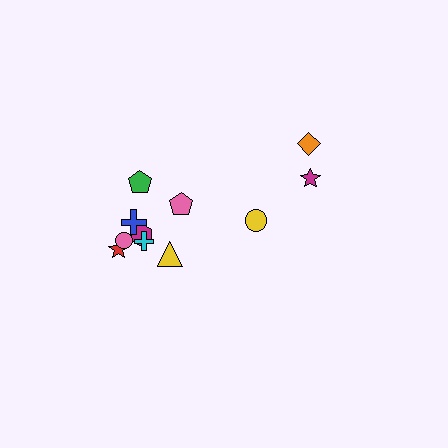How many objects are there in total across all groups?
There are 11 objects.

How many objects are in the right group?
There are 3 objects.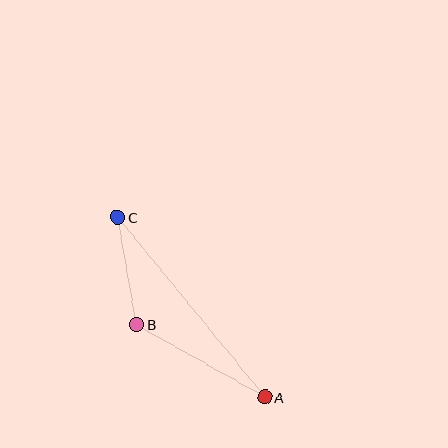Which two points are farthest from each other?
Points A and C are farthest from each other.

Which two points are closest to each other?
Points B and C are closest to each other.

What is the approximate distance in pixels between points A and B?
The distance between A and B is approximately 147 pixels.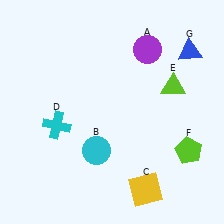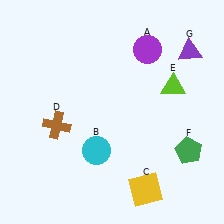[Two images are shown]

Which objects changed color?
D changed from cyan to brown. F changed from lime to green. G changed from blue to purple.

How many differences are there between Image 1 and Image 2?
There are 3 differences between the two images.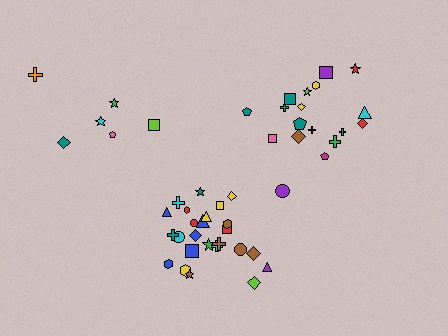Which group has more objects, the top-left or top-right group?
The top-right group.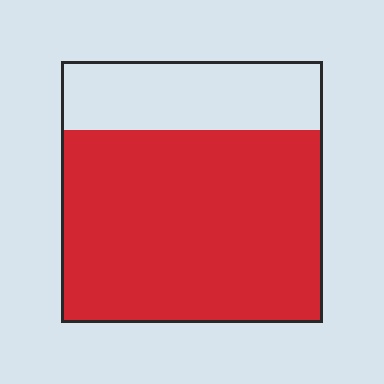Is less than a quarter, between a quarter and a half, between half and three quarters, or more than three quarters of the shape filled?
Between half and three quarters.